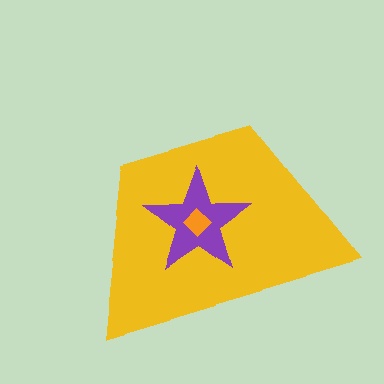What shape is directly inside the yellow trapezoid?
The purple star.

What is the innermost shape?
The orange diamond.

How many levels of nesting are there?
3.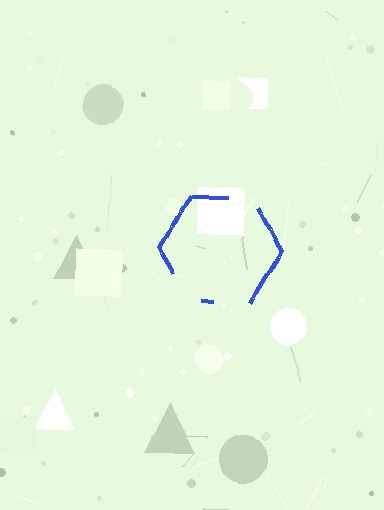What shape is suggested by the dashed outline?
The dashed outline suggests a hexagon.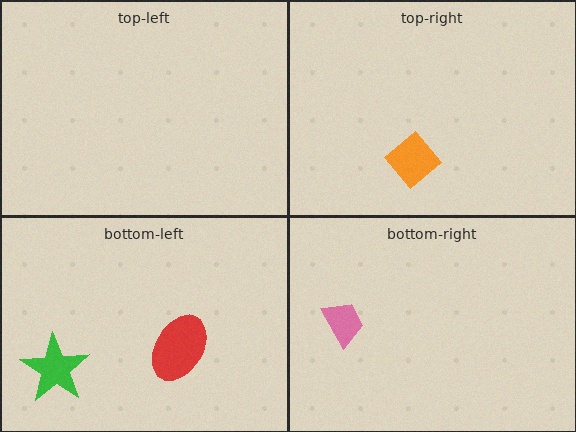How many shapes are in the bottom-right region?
1.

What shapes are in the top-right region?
The orange diamond.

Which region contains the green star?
The bottom-left region.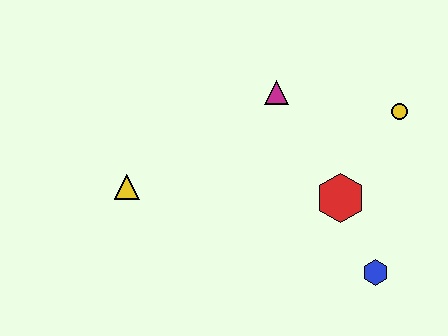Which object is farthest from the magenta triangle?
The blue hexagon is farthest from the magenta triangle.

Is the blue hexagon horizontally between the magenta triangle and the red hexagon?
No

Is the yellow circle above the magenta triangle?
No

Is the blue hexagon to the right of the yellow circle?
No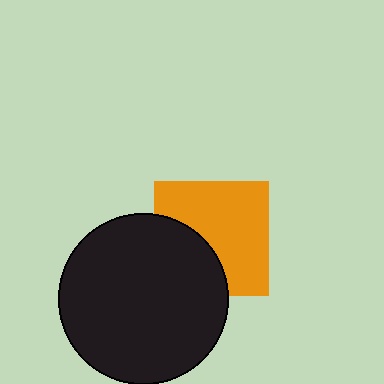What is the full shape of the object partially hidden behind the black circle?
The partially hidden object is an orange square.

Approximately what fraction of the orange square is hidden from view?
Roughly 35% of the orange square is hidden behind the black circle.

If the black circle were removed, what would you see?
You would see the complete orange square.